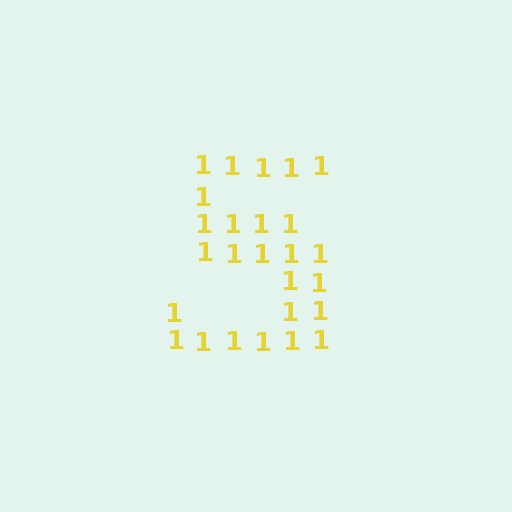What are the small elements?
The small elements are digit 1's.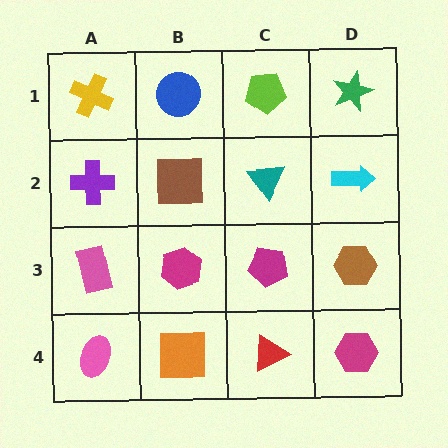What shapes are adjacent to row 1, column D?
A cyan arrow (row 2, column D), a lime pentagon (row 1, column C).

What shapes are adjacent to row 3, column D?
A cyan arrow (row 2, column D), a magenta hexagon (row 4, column D), a magenta pentagon (row 3, column C).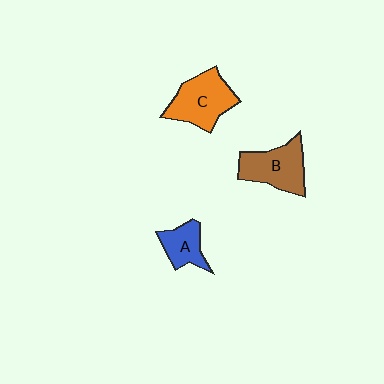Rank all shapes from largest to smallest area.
From largest to smallest: C (orange), B (brown), A (blue).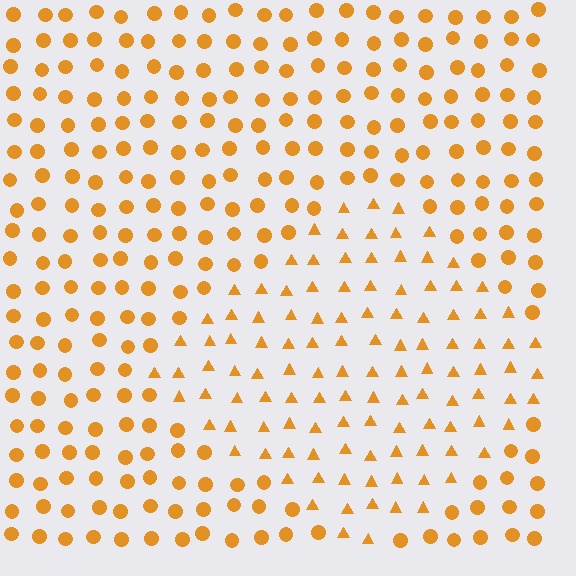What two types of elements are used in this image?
The image uses triangles inside the diamond region and circles outside it.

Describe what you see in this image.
The image is filled with small orange elements arranged in a uniform grid. A diamond-shaped region contains triangles, while the surrounding area contains circles. The boundary is defined purely by the change in element shape.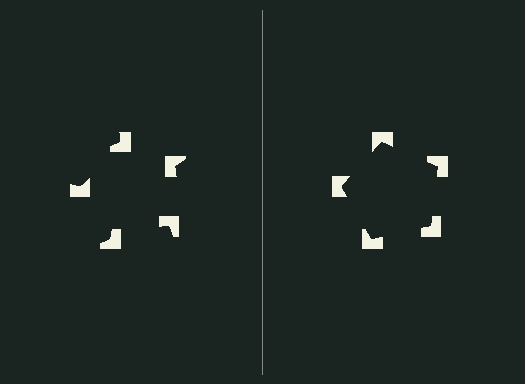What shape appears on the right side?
An illusory pentagon.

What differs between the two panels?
The notched squares are positioned identically on both sides; only the wedge orientations differ. On the right they align to a pentagon; on the left they are misaligned.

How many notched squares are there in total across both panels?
10 — 5 on each side.